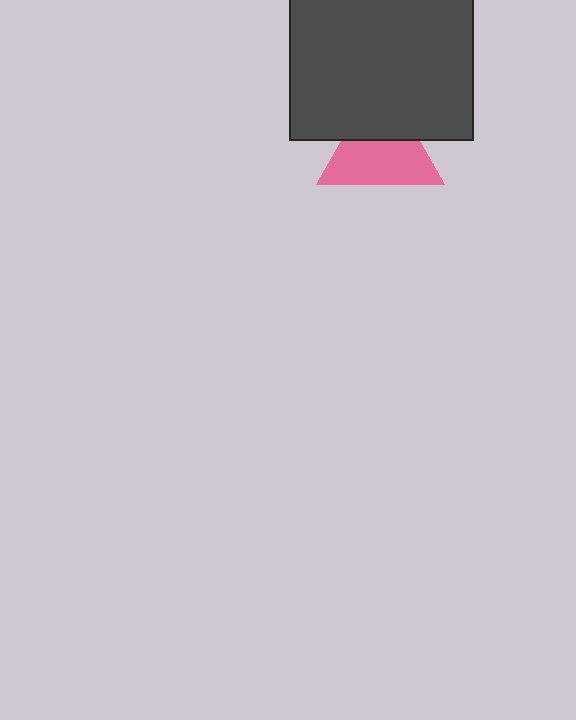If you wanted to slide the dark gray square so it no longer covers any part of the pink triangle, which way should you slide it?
Slide it up — that is the most direct way to separate the two shapes.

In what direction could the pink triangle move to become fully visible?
The pink triangle could move down. That would shift it out from behind the dark gray square entirely.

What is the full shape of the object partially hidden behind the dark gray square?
The partially hidden object is a pink triangle.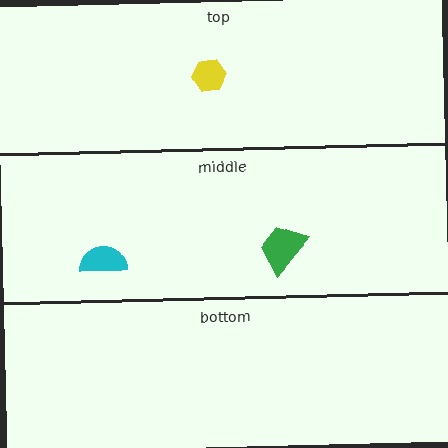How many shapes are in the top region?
1.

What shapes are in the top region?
The yellow hexagon.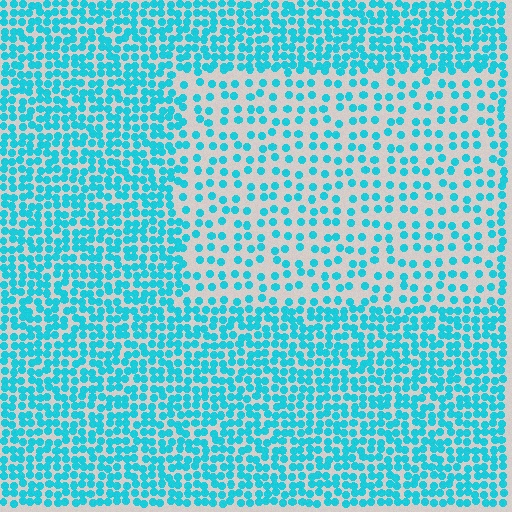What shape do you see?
I see a rectangle.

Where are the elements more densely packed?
The elements are more densely packed outside the rectangle boundary.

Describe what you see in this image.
The image contains small cyan elements arranged at two different densities. A rectangle-shaped region is visible where the elements are less densely packed than the surrounding area.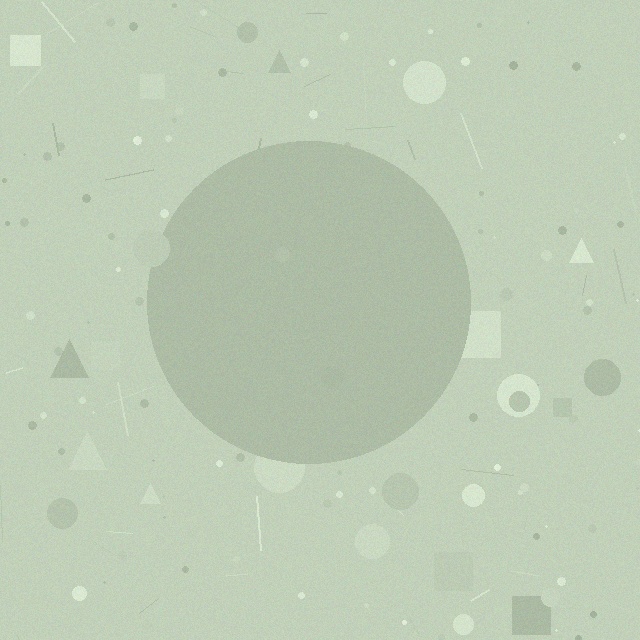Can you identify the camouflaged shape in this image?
The camouflaged shape is a circle.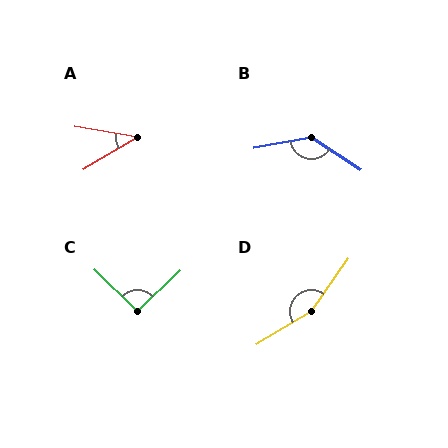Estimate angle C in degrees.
Approximately 92 degrees.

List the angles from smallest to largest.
A (40°), C (92°), B (136°), D (155°).